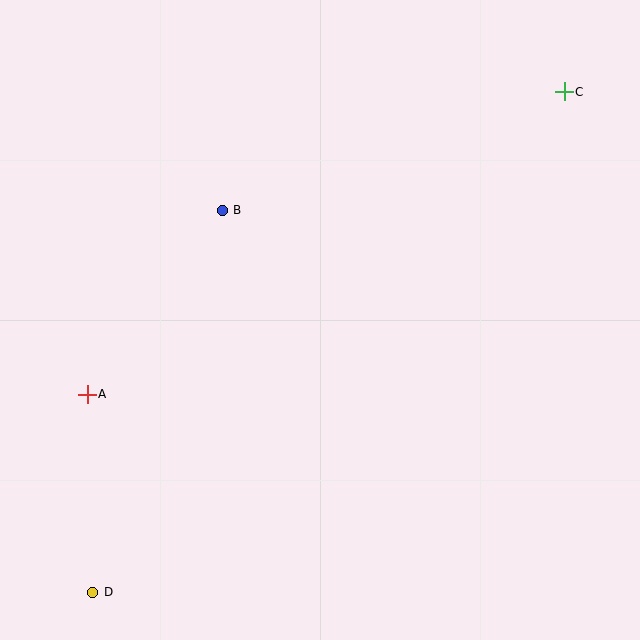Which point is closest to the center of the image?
Point B at (222, 210) is closest to the center.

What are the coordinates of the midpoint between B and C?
The midpoint between B and C is at (393, 151).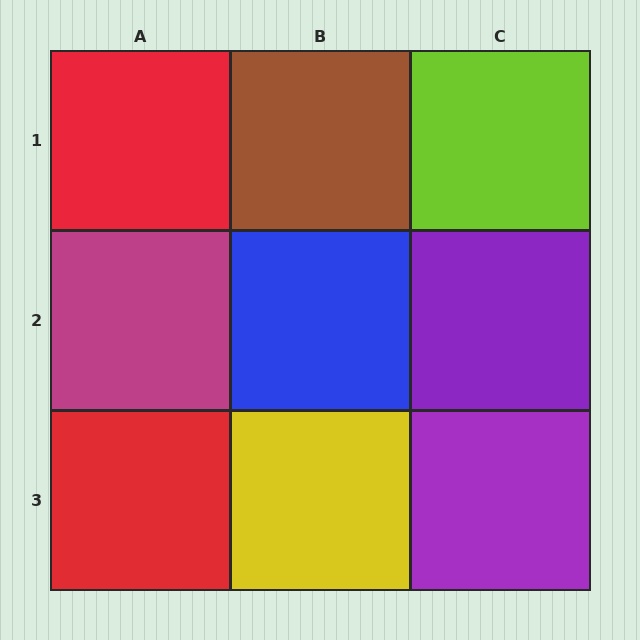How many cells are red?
2 cells are red.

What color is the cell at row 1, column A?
Red.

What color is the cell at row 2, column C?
Purple.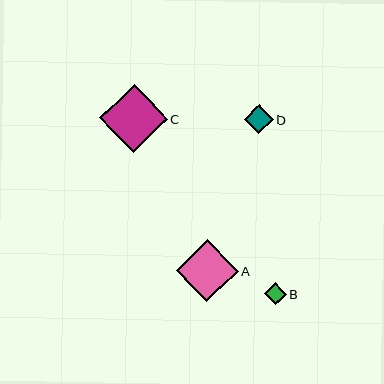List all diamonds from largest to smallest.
From largest to smallest: C, A, D, B.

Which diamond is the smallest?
Diamond B is the smallest with a size of approximately 22 pixels.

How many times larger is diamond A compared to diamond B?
Diamond A is approximately 2.8 times the size of diamond B.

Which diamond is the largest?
Diamond C is the largest with a size of approximately 68 pixels.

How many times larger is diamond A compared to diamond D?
Diamond A is approximately 2.1 times the size of diamond D.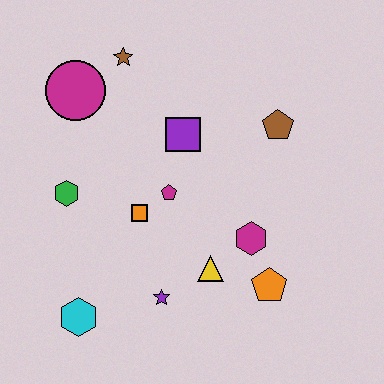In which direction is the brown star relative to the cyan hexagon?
The brown star is above the cyan hexagon.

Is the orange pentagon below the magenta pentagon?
Yes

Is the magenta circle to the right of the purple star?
No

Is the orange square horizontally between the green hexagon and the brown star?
No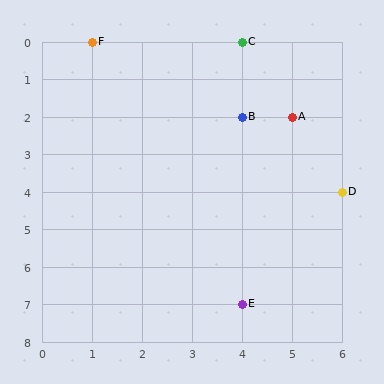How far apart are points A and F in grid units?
Points A and F are 4 columns and 2 rows apart (about 4.5 grid units diagonally).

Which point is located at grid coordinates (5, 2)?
Point A is at (5, 2).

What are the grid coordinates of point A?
Point A is at grid coordinates (5, 2).